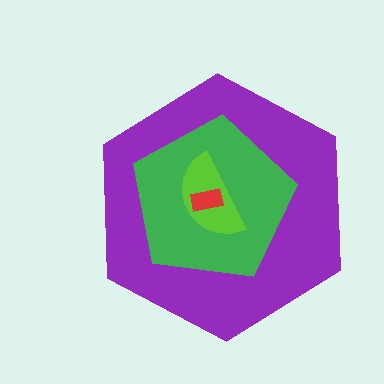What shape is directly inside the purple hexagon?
The green pentagon.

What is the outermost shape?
The purple hexagon.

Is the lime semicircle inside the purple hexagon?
Yes.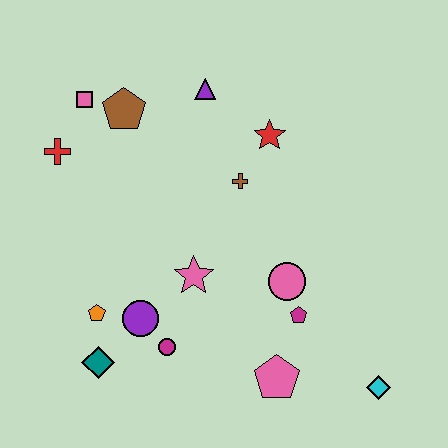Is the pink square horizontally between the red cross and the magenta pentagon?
Yes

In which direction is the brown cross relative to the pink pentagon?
The brown cross is above the pink pentagon.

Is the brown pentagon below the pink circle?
No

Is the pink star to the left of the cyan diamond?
Yes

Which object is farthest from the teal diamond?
The purple triangle is farthest from the teal diamond.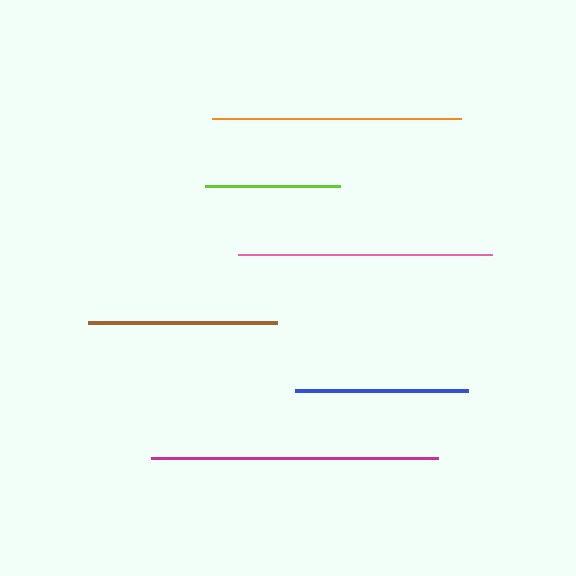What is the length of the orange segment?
The orange segment is approximately 249 pixels long.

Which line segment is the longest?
The magenta line is the longest at approximately 287 pixels.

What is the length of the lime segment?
The lime segment is approximately 135 pixels long.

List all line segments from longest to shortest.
From longest to shortest: magenta, pink, orange, brown, blue, lime.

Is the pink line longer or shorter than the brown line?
The pink line is longer than the brown line.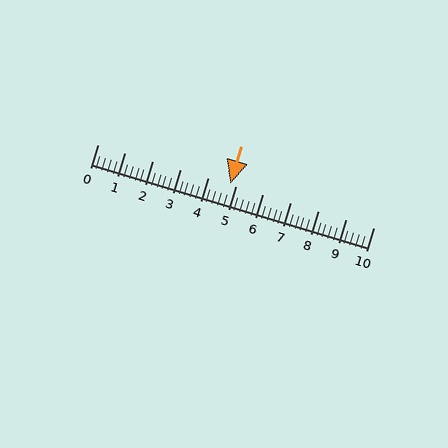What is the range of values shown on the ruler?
The ruler shows values from 0 to 10.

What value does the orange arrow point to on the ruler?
The orange arrow points to approximately 4.8.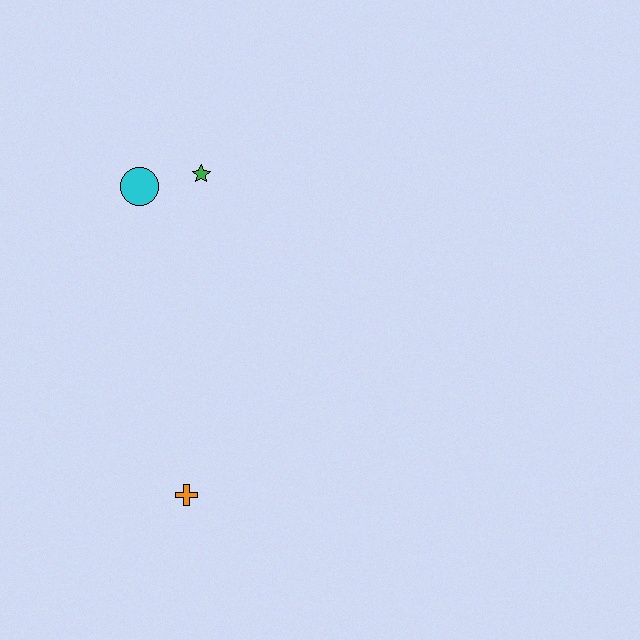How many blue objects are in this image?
There are no blue objects.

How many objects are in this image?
There are 3 objects.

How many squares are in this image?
There are no squares.